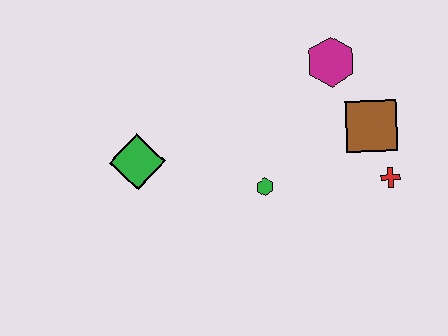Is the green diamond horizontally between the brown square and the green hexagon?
No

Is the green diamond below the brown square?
Yes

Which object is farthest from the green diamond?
The red cross is farthest from the green diamond.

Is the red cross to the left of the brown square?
No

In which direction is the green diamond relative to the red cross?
The green diamond is to the left of the red cross.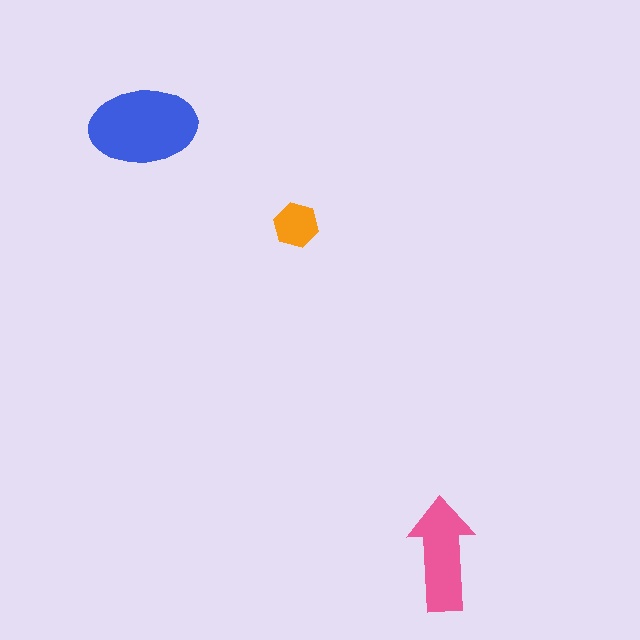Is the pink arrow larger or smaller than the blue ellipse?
Smaller.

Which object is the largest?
The blue ellipse.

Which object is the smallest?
The orange hexagon.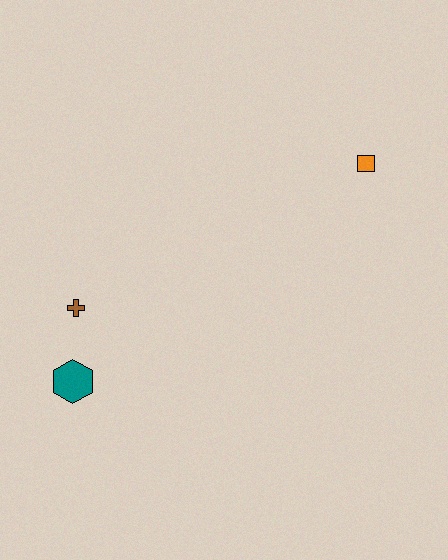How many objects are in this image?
There are 3 objects.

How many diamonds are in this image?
There are no diamonds.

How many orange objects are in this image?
There is 1 orange object.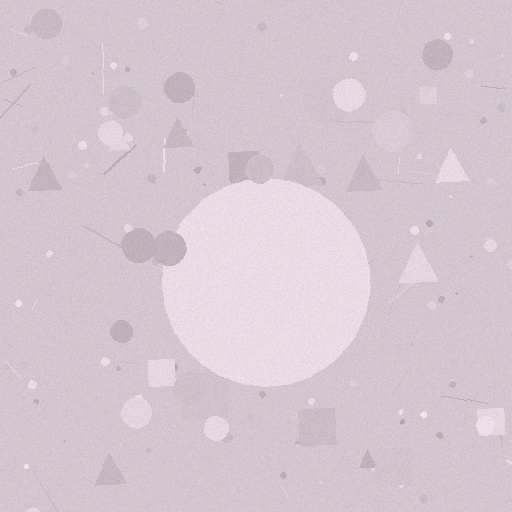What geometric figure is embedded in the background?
A circle is embedded in the background.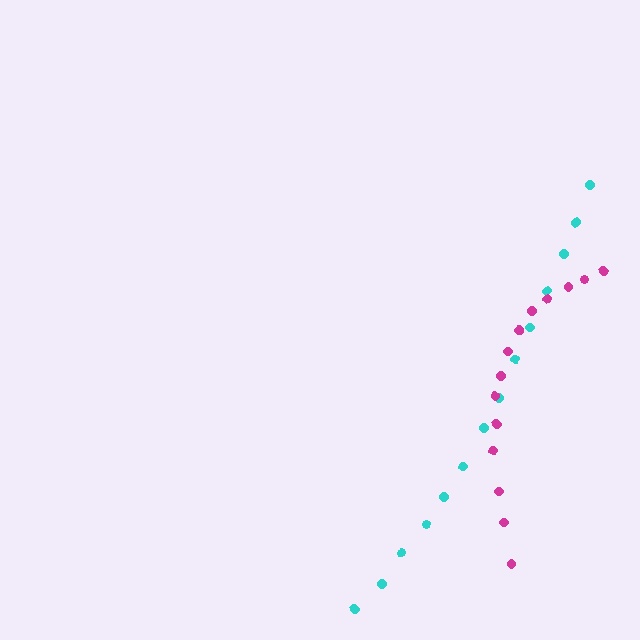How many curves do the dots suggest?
There are 2 distinct paths.